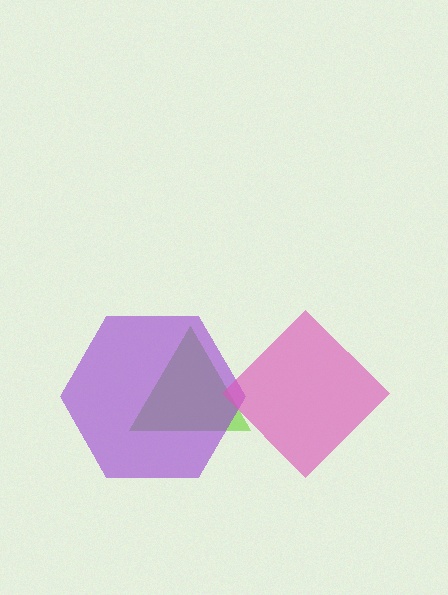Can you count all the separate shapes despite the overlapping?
Yes, there are 3 separate shapes.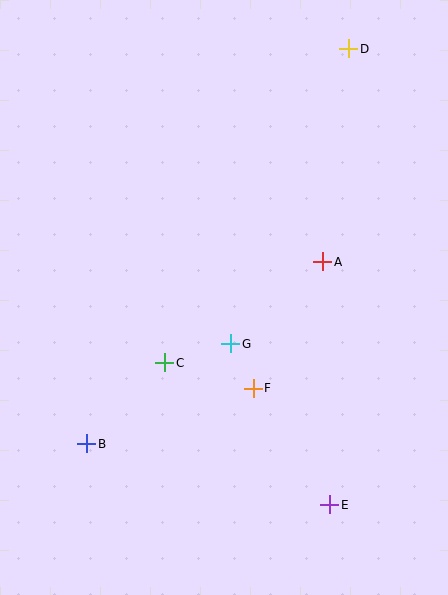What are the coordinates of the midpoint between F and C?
The midpoint between F and C is at (209, 375).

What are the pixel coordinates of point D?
Point D is at (349, 49).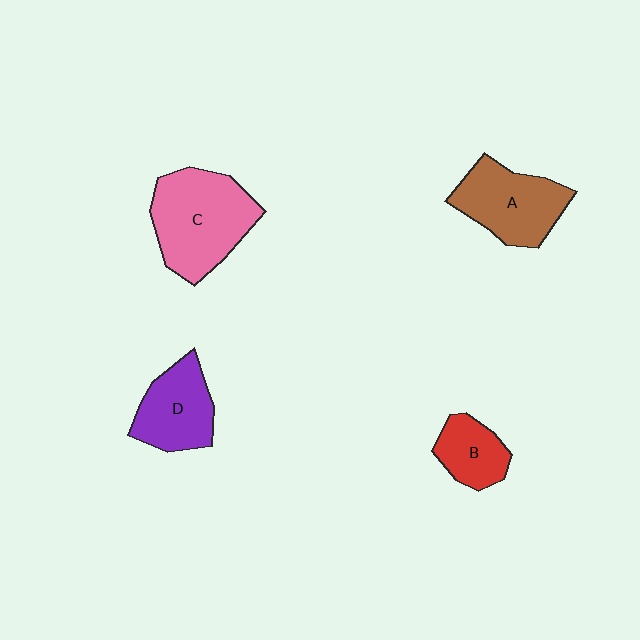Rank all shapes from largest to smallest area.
From largest to smallest: C (pink), A (brown), D (purple), B (red).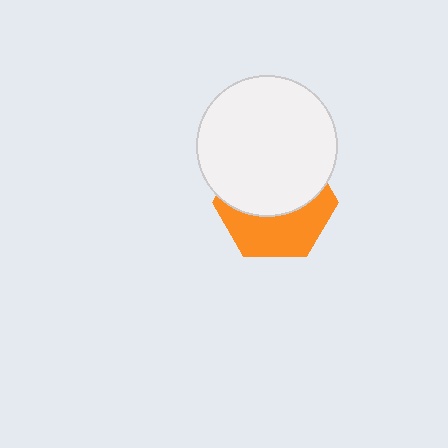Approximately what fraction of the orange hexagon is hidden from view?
Roughly 55% of the orange hexagon is hidden behind the white circle.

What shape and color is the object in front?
The object in front is a white circle.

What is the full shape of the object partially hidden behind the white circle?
The partially hidden object is an orange hexagon.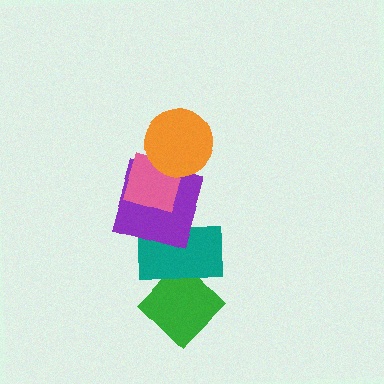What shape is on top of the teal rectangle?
The purple square is on top of the teal rectangle.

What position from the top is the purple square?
The purple square is 3rd from the top.